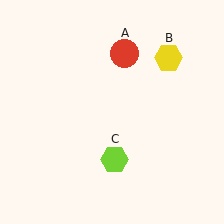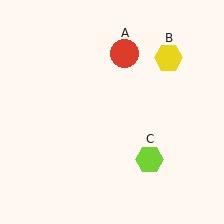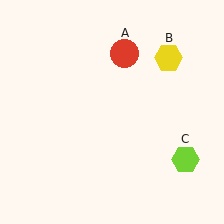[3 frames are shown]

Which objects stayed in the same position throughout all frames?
Red circle (object A) and yellow hexagon (object B) remained stationary.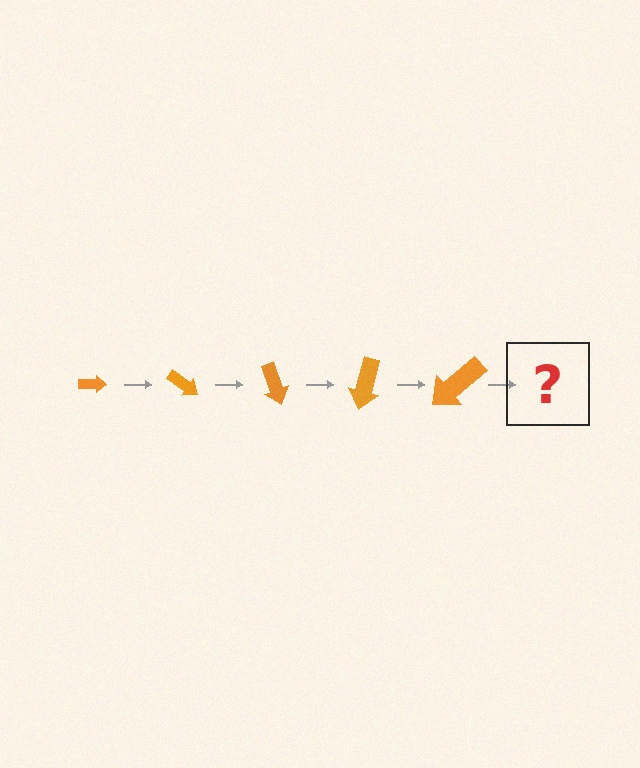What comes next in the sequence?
The next element should be an arrow, larger than the previous one and rotated 175 degrees from the start.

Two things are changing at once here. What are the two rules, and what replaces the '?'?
The two rules are that the arrow grows larger each step and it rotates 35 degrees each step. The '?' should be an arrow, larger than the previous one and rotated 175 degrees from the start.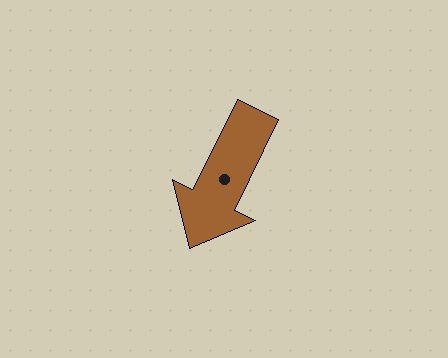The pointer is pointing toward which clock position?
Roughly 7 o'clock.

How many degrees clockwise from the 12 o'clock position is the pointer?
Approximately 206 degrees.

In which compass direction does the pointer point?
Southwest.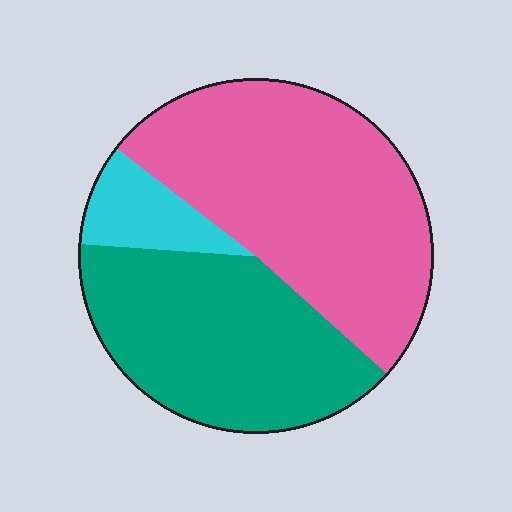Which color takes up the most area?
Pink, at roughly 50%.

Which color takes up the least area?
Cyan, at roughly 10%.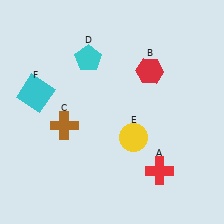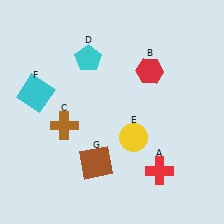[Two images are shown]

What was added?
A brown square (G) was added in Image 2.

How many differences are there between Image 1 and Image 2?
There is 1 difference between the two images.